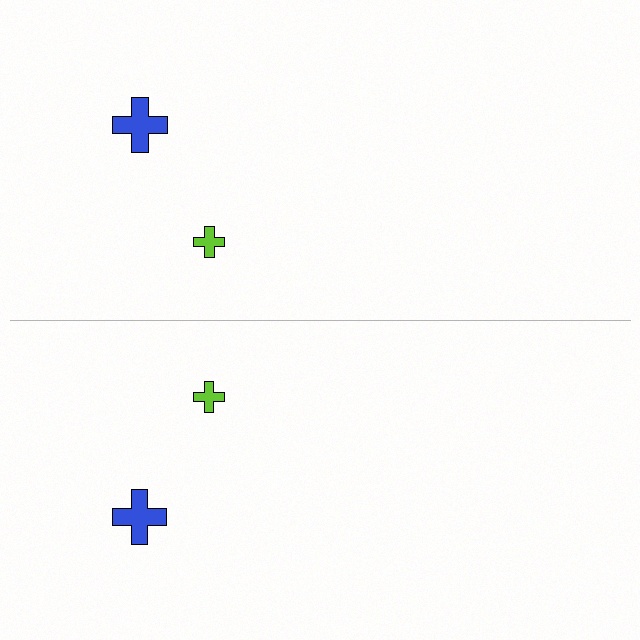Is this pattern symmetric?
Yes, this pattern has bilateral (reflection) symmetry.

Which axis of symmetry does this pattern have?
The pattern has a horizontal axis of symmetry running through the center of the image.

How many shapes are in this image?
There are 4 shapes in this image.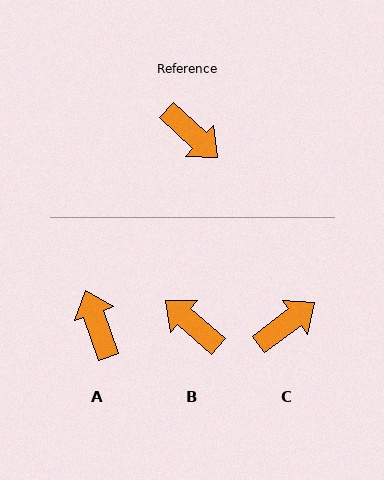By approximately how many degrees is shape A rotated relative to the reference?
Approximately 152 degrees counter-clockwise.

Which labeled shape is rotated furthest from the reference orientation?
B, about 178 degrees away.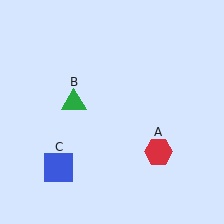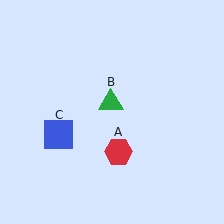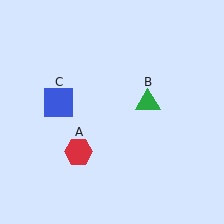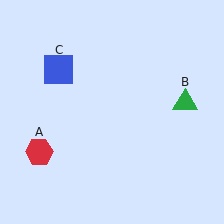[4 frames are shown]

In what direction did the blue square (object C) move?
The blue square (object C) moved up.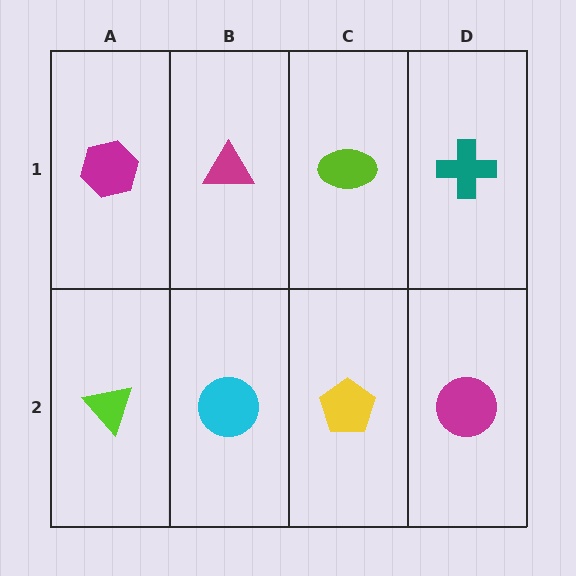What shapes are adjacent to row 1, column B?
A cyan circle (row 2, column B), a magenta hexagon (row 1, column A), a lime ellipse (row 1, column C).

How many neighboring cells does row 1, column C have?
3.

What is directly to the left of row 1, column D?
A lime ellipse.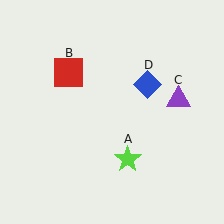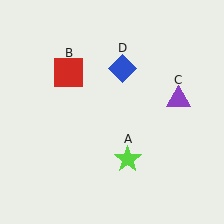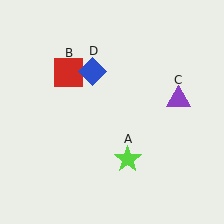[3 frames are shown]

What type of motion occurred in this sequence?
The blue diamond (object D) rotated counterclockwise around the center of the scene.